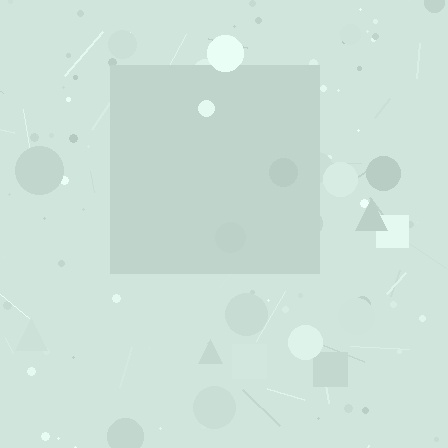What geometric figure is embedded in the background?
A square is embedded in the background.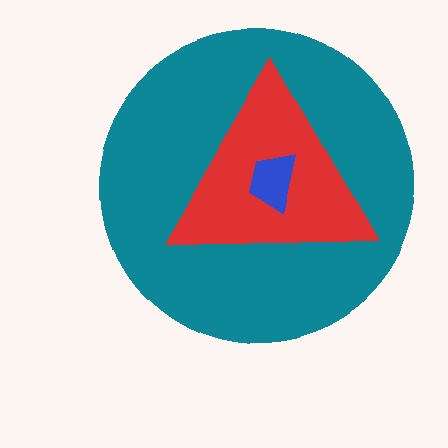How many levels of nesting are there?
3.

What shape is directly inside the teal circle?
The red triangle.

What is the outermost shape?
The teal circle.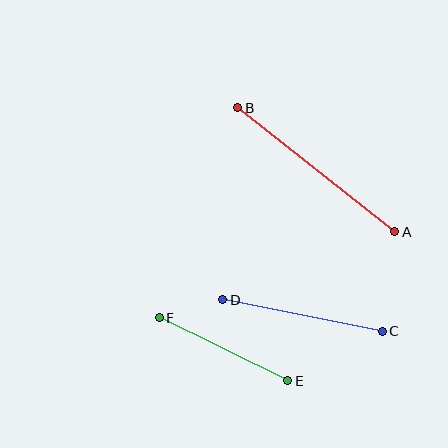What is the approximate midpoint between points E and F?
The midpoint is at approximately (224, 349) pixels.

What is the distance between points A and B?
The distance is approximately 200 pixels.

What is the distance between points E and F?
The distance is approximately 143 pixels.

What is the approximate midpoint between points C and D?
The midpoint is at approximately (302, 316) pixels.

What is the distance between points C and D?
The distance is approximately 163 pixels.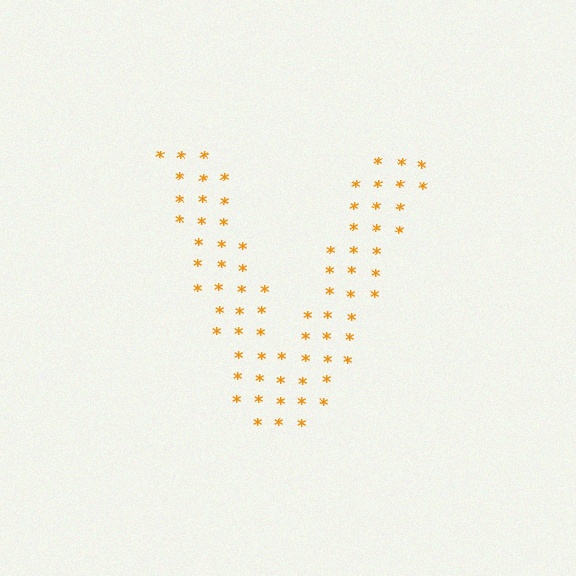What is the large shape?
The large shape is the letter V.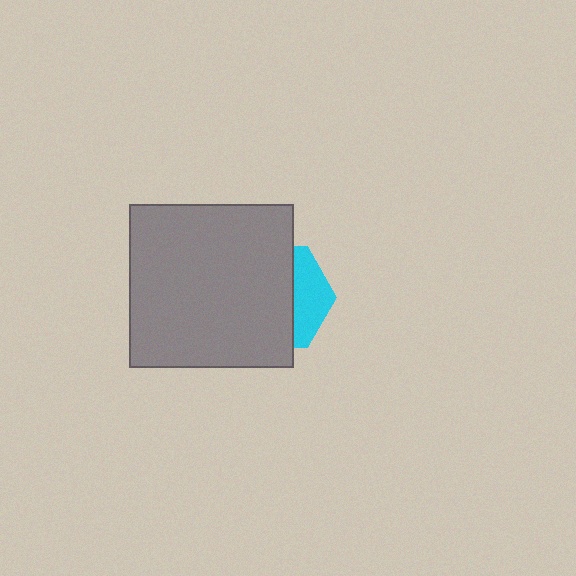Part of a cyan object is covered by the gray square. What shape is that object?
It is a hexagon.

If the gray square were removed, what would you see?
You would see the complete cyan hexagon.